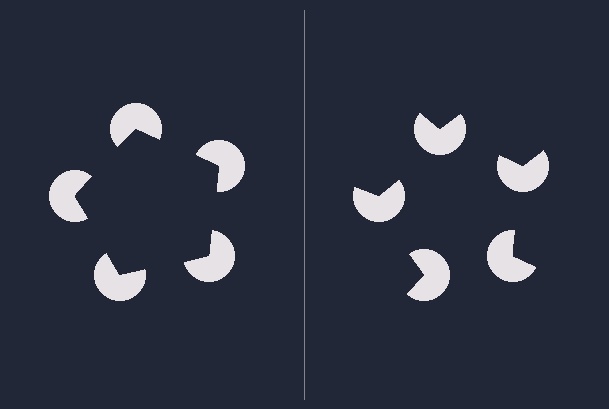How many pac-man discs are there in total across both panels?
10 — 5 on each side.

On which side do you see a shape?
An illusory pentagon appears on the left side. On the right side the wedge cuts are rotated, so no coherent shape forms.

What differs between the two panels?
The pac-man discs are positioned identically on both sides; only the wedge orientations differ. On the left they align to a pentagon; on the right they are misaligned.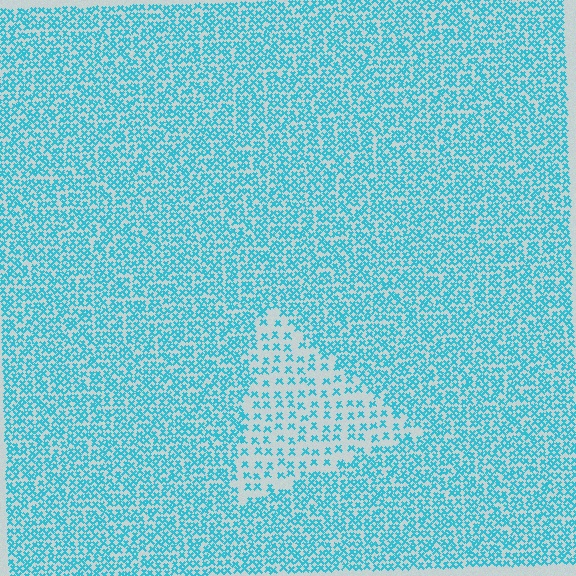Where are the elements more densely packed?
The elements are more densely packed outside the triangle boundary.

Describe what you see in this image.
The image contains small cyan elements arranged at two different densities. A triangle-shaped region is visible where the elements are less densely packed than the surrounding area.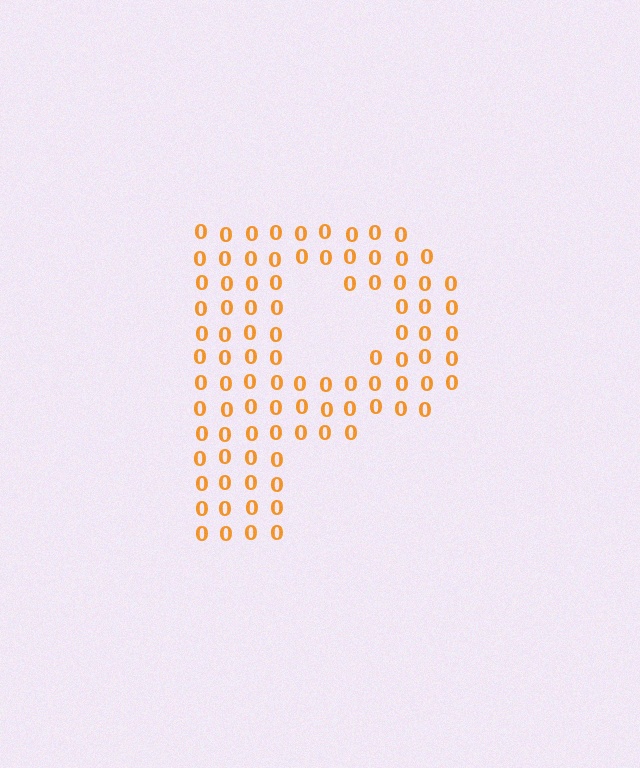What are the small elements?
The small elements are digit 0's.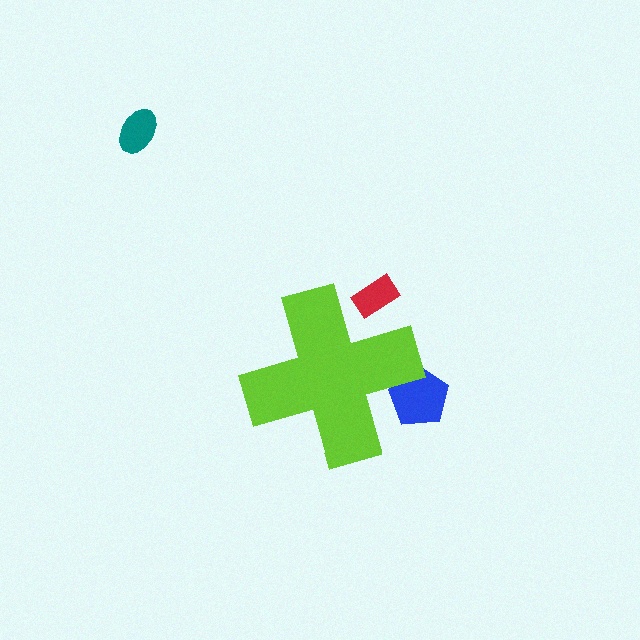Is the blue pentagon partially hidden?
Yes, the blue pentagon is partially hidden behind the lime cross.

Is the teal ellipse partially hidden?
No, the teal ellipse is fully visible.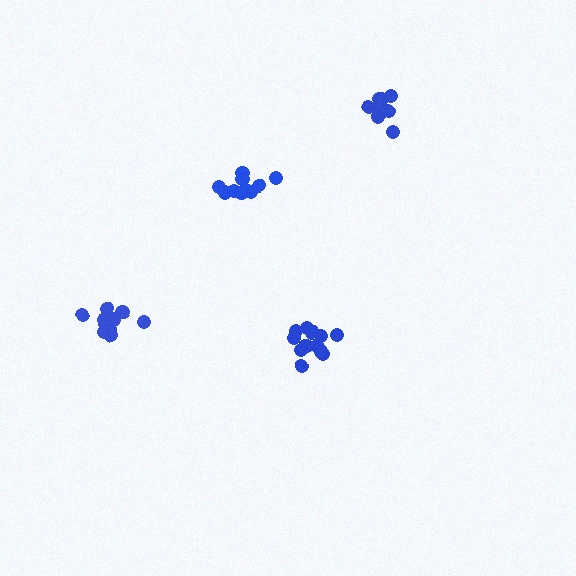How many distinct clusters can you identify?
There are 4 distinct clusters.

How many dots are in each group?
Group 1: 10 dots, Group 2: 10 dots, Group 3: 11 dots, Group 4: 13 dots (44 total).